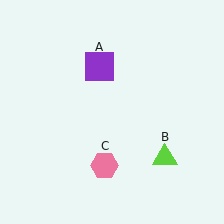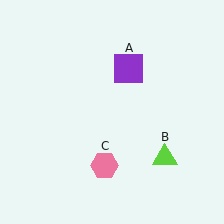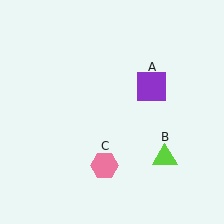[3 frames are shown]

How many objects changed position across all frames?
1 object changed position: purple square (object A).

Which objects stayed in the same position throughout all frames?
Lime triangle (object B) and pink hexagon (object C) remained stationary.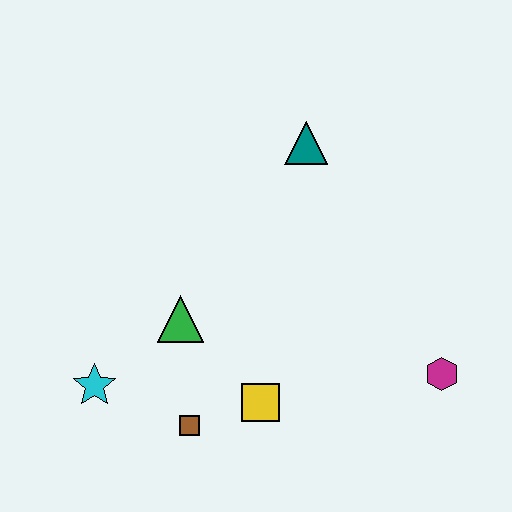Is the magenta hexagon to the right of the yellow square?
Yes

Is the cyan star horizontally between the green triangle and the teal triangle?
No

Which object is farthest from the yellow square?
The teal triangle is farthest from the yellow square.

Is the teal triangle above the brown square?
Yes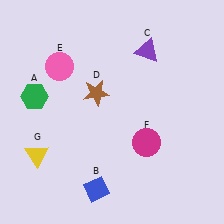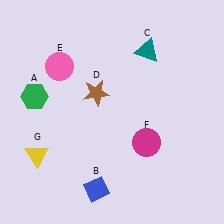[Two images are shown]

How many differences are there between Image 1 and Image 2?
There is 1 difference between the two images.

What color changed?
The triangle (C) changed from purple in Image 1 to teal in Image 2.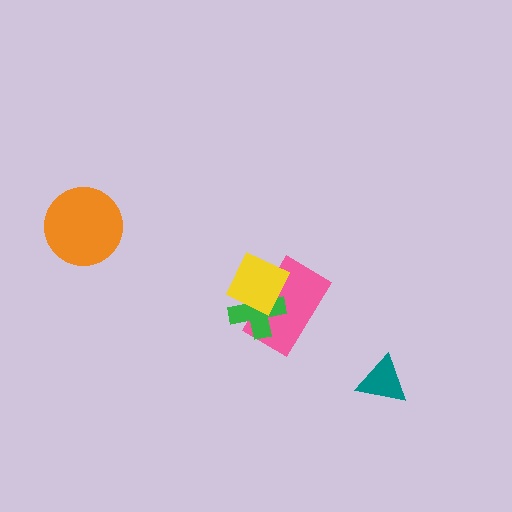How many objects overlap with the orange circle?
0 objects overlap with the orange circle.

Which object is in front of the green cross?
The yellow diamond is in front of the green cross.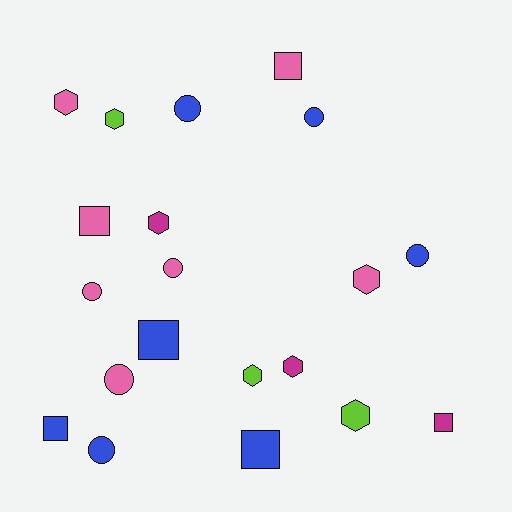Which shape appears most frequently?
Hexagon, with 7 objects.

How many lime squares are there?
There are no lime squares.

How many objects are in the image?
There are 20 objects.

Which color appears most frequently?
Blue, with 7 objects.